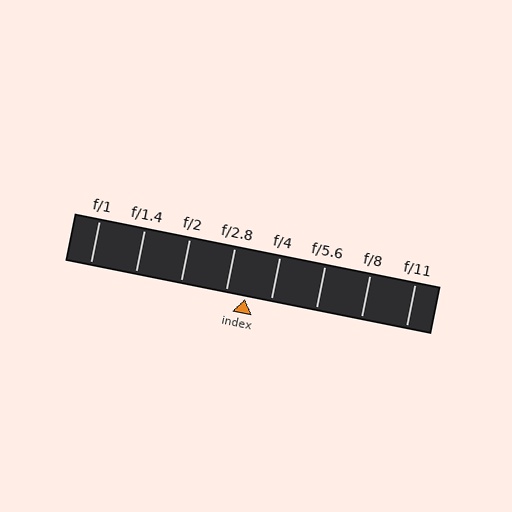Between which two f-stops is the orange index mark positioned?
The index mark is between f/2.8 and f/4.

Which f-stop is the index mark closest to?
The index mark is closest to f/2.8.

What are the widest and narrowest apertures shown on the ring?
The widest aperture shown is f/1 and the narrowest is f/11.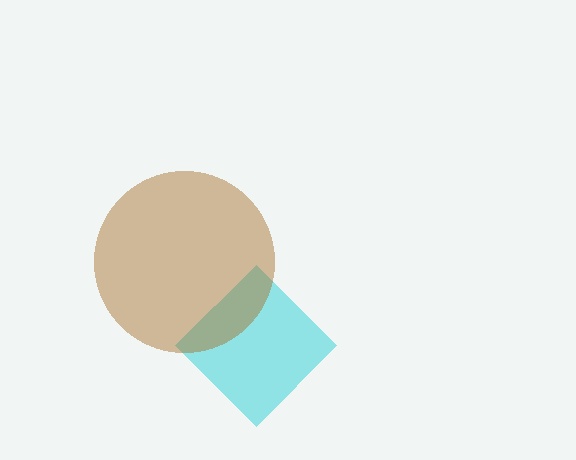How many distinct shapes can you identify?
There are 2 distinct shapes: a cyan diamond, a brown circle.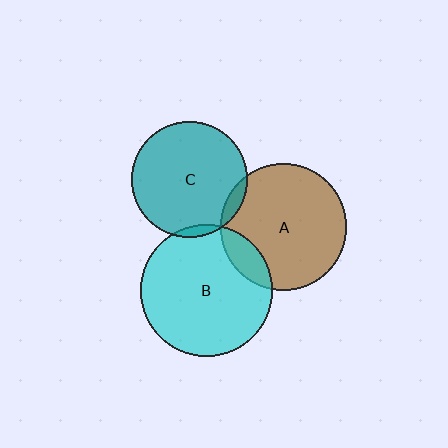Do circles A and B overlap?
Yes.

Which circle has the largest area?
Circle B (cyan).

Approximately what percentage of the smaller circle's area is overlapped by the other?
Approximately 15%.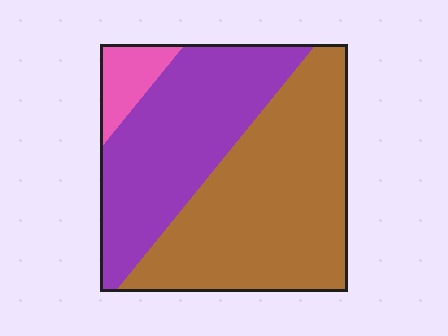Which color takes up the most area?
Brown, at roughly 55%.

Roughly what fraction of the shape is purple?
Purple takes up about two fifths (2/5) of the shape.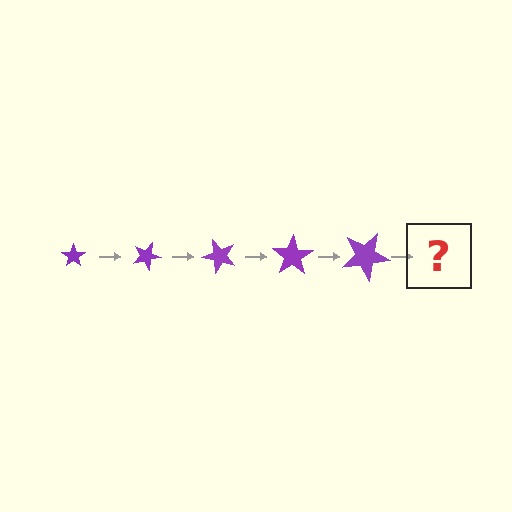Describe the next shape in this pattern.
It should be a star, larger than the previous one and rotated 125 degrees from the start.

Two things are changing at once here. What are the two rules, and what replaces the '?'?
The two rules are that the star grows larger each step and it rotates 25 degrees each step. The '?' should be a star, larger than the previous one and rotated 125 degrees from the start.